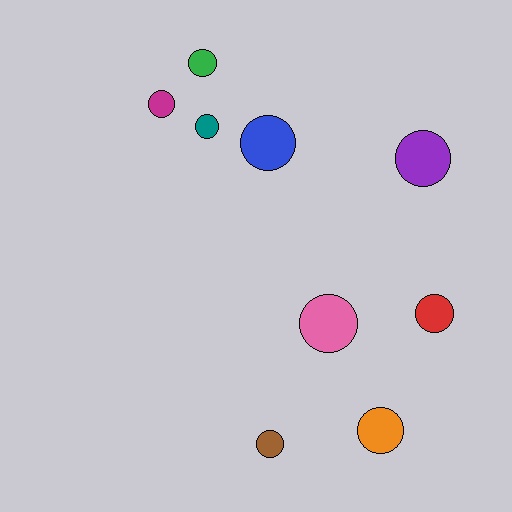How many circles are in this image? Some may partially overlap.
There are 9 circles.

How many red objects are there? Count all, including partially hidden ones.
There is 1 red object.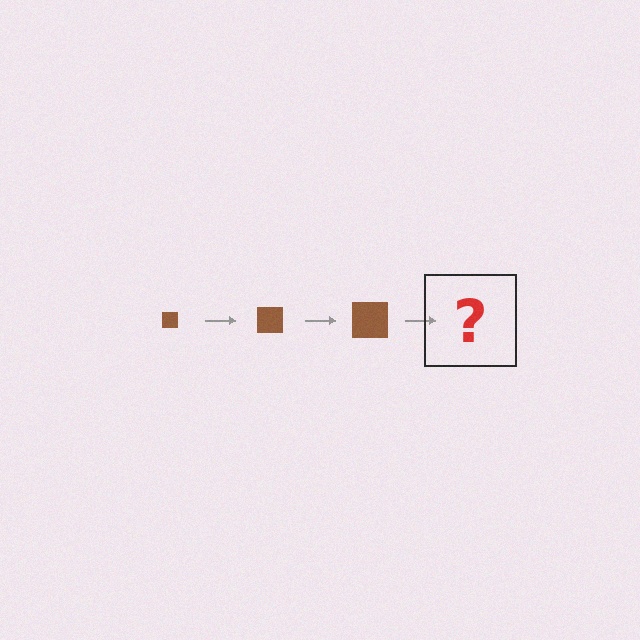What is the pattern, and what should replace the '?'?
The pattern is that the square gets progressively larger each step. The '?' should be a brown square, larger than the previous one.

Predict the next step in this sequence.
The next step is a brown square, larger than the previous one.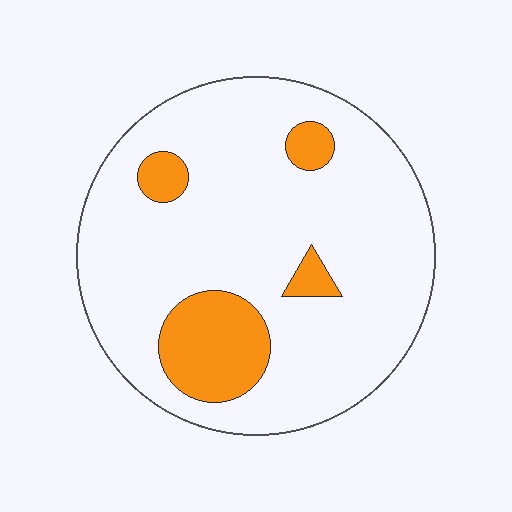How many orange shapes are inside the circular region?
4.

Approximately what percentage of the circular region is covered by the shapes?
Approximately 15%.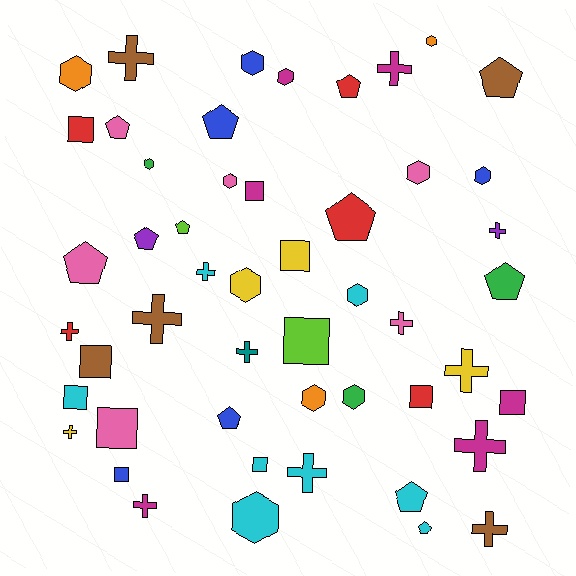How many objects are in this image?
There are 50 objects.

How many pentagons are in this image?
There are 12 pentagons.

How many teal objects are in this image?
There is 1 teal object.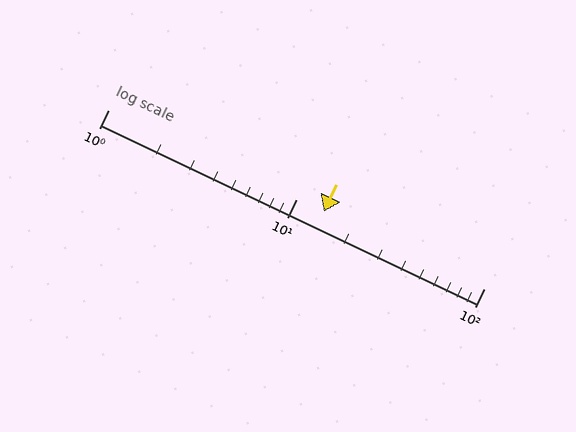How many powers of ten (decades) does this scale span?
The scale spans 2 decades, from 1 to 100.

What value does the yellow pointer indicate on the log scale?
The pointer indicates approximately 14.